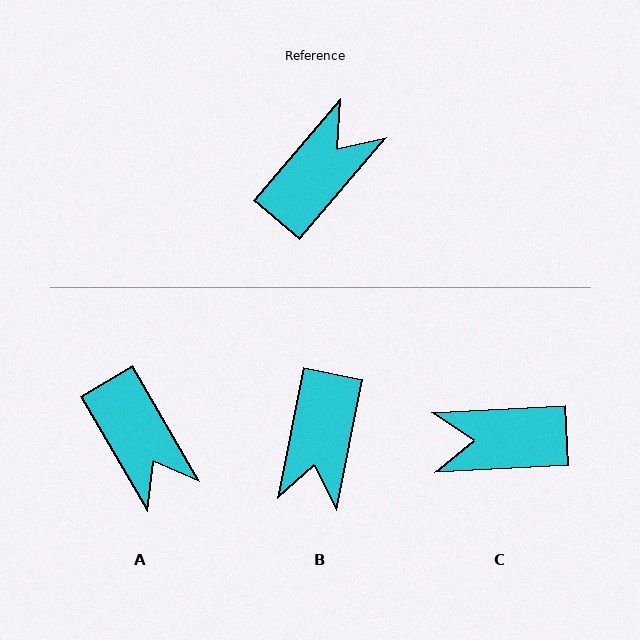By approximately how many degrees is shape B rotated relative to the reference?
Approximately 151 degrees clockwise.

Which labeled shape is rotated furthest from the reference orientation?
B, about 151 degrees away.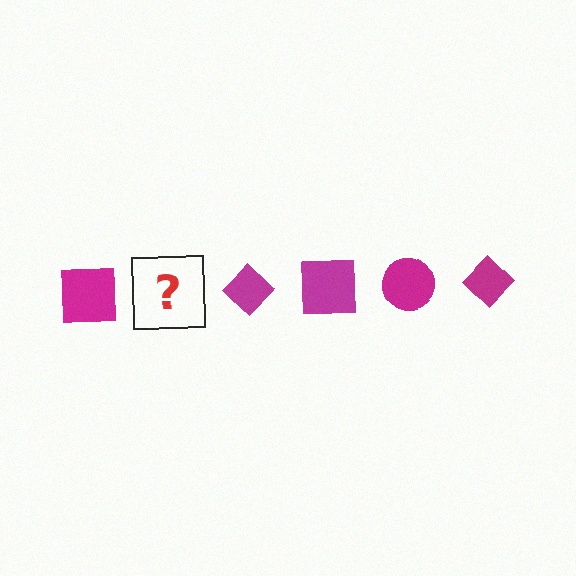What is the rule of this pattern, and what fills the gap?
The rule is that the pattern cycles through square, circle, diamond shapes in magenta. The gap should be filled with a magenta circle.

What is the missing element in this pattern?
The missing element is a magenta circle.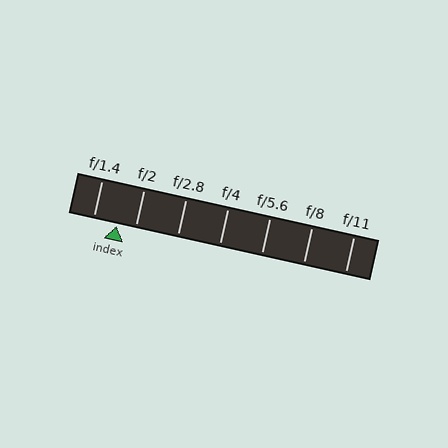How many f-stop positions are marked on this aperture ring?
There are 7 f-stop positions marked.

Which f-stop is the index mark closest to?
The index mark is closest to f/2.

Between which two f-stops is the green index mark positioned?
The index mark is between f/1.4 and f/2.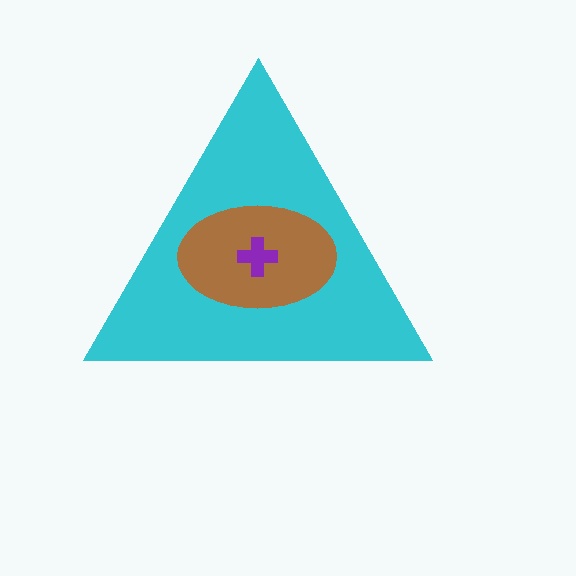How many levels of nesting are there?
3.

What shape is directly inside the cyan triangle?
The brown ellipse.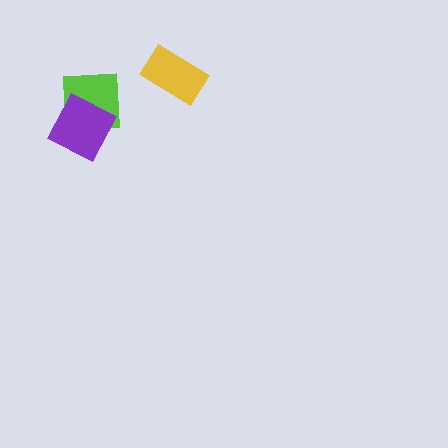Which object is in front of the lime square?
The purple diamond is in front of the lime square.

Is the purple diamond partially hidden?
No, no other shape covers it.